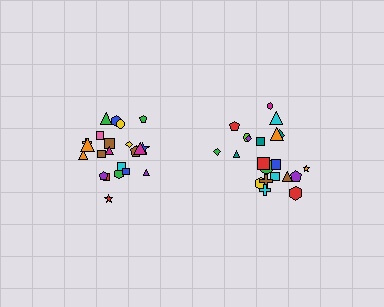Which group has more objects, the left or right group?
The right group.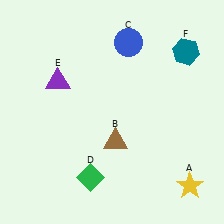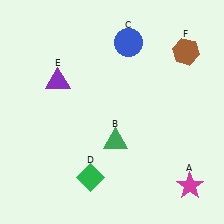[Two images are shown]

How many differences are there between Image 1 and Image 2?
There are 3 differences between the two images.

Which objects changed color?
A changed from yellow to magenta. B changed from brown to green. F changed from teal to brown.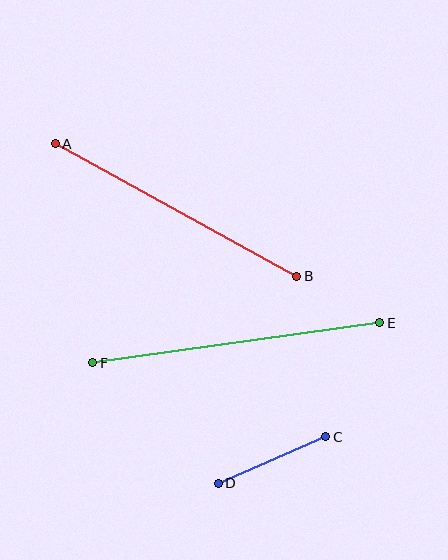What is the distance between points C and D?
The distance is approximately 117 pixels.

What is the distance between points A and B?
The distance is approximately 275 pixels.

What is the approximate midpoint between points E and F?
The midpoint is at approximately (236, 343) pixels.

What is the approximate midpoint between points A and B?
The midpoint is at approximately (176, 210) pixels.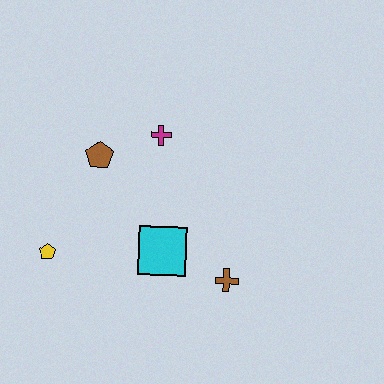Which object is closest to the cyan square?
The brown cross is closest to the cyan square.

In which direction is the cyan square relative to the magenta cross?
The cyan square is below the magenta cross.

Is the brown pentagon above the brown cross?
Yes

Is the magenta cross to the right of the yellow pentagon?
Yes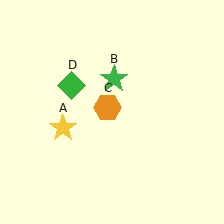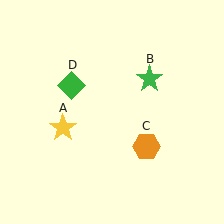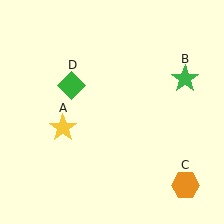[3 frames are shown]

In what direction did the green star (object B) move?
The green star (object B) moved right.